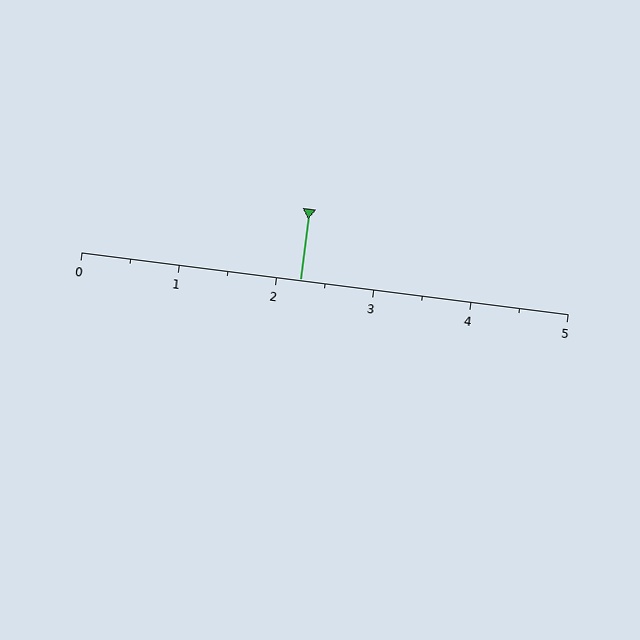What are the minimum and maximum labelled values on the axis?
The axis runs from 0 to 5.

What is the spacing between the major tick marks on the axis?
The major ticks are spaced 1 apart.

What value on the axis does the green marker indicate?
The marker indicates approximately 2.2.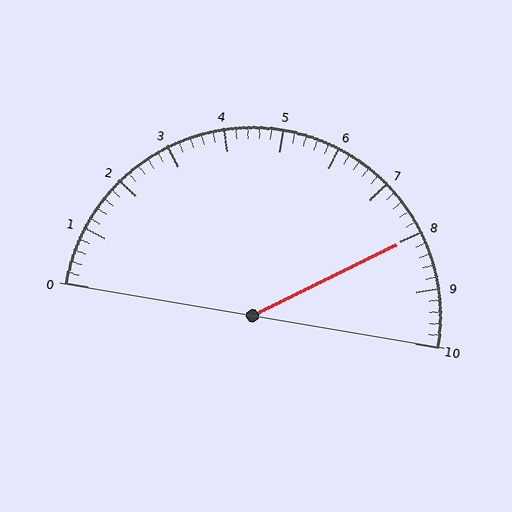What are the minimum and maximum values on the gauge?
The gauge ranges from 0 to 10.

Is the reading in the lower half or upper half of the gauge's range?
The reading is in the upper half of the range (0 to 10).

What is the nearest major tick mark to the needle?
The nearest major tick mark is 8.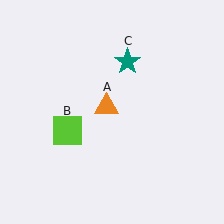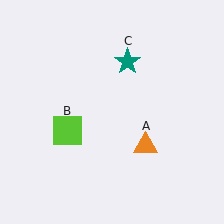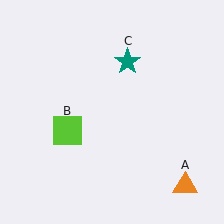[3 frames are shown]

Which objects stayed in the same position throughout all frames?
Lime square (object B) and teal star (object C) remained stationary.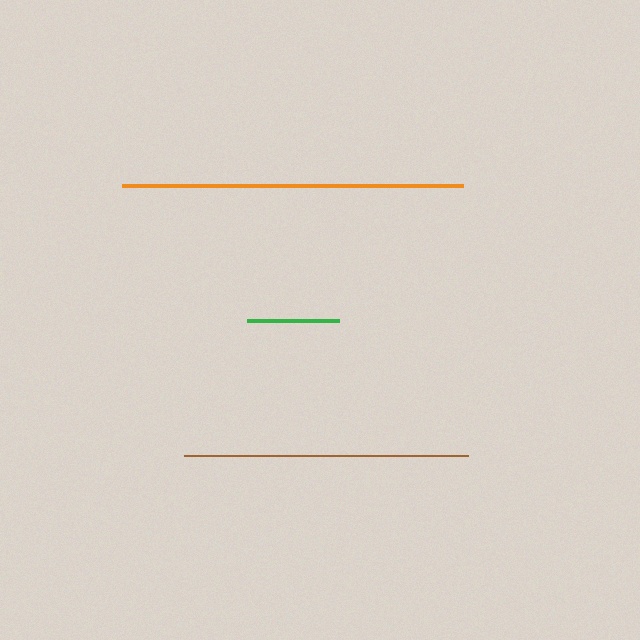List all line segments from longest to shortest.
From longest to shortest: orange, brown, green.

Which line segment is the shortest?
The green line is the shortest at approximately 91 pixels.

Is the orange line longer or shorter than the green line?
The orange line is longer than the green line.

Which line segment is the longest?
The orange line is the longest at approximately 340 pixels.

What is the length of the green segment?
The green segment is approximately 91 pixels long.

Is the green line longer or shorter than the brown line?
The brown line is longer than the green line.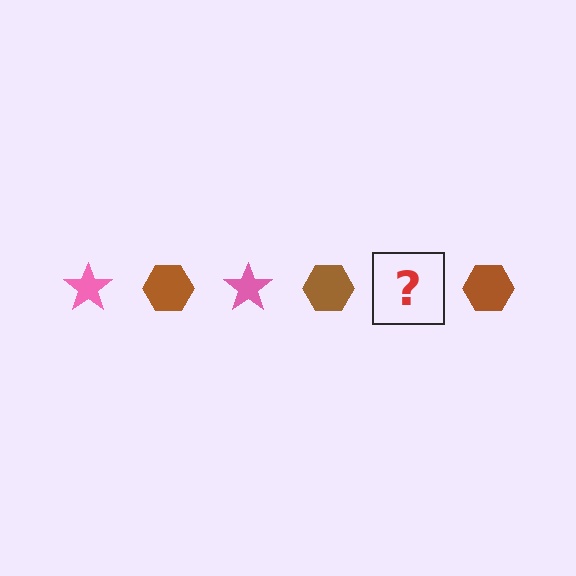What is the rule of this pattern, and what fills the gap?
The rule is that the pattern alternates between pink star and brown hexagon. The gap should be filled with a pink star.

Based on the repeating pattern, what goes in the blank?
The blank should be a pink star.